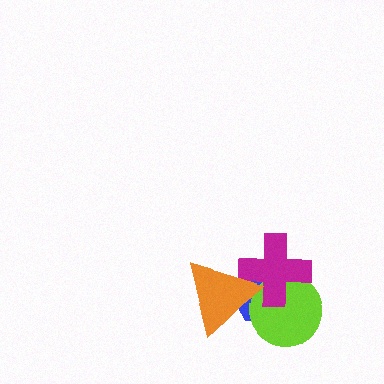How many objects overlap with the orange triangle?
3 objects overlap with the orange triangle.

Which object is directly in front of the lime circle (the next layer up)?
The magenta cross is directly in front of the lime circle.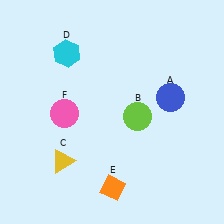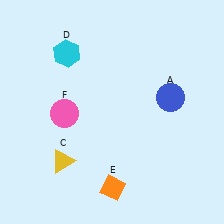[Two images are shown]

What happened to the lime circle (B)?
The lime circle (B) was removed in Image 2. It was in the bottom-right area of Image 1.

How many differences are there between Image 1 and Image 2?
There is 1 difference between the two images.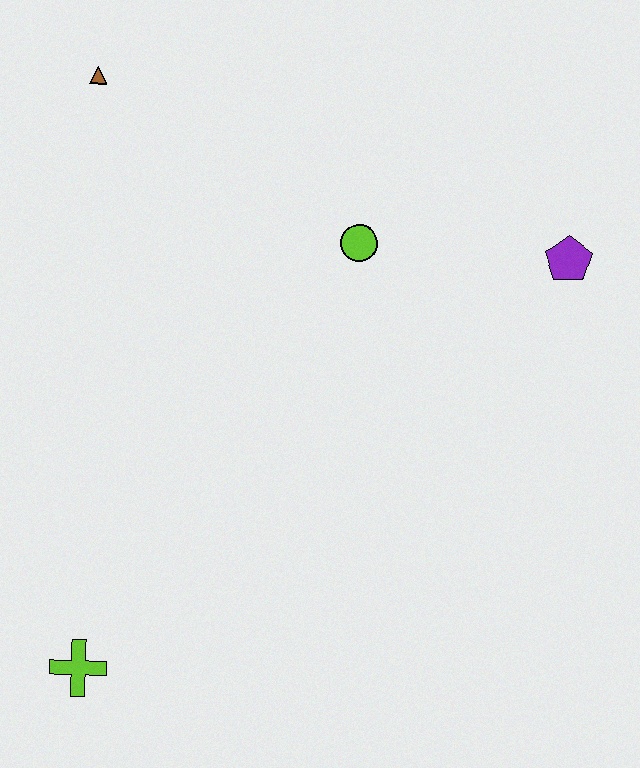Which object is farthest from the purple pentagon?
The lime cross is farthest from the purple pentagon.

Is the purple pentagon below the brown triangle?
Yes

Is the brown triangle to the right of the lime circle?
No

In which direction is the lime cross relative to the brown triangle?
The lime cross is below the brown triangle.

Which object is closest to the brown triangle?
The lime circle is closest to the brown triangle.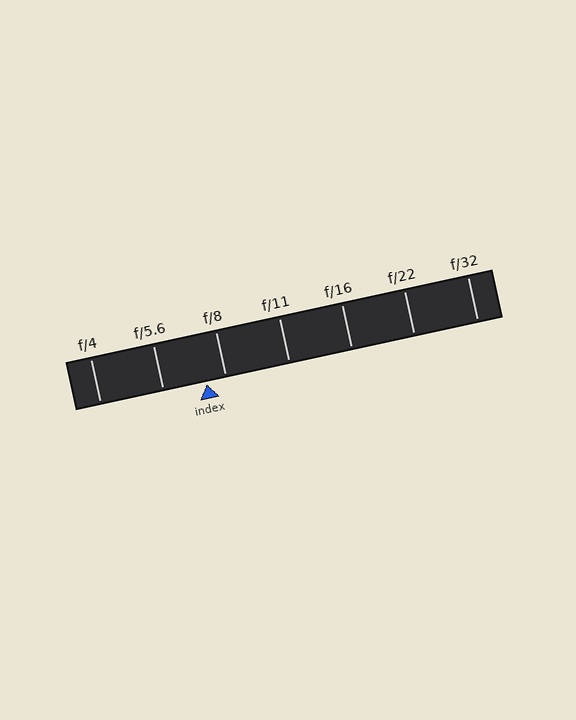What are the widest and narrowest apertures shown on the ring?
The widest aperture shown is f/4 and the narrowest is f/32.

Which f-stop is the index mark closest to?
The index mark is closest to f/8.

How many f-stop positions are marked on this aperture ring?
There are 7 f-stop positions marked.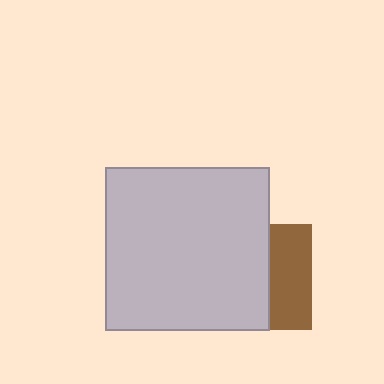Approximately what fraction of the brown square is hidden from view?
Roughly 60% of the brown square is hidden behind the light gray square.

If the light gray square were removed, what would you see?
You would see the complete brown square.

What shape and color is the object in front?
The object in front is a light gray square.